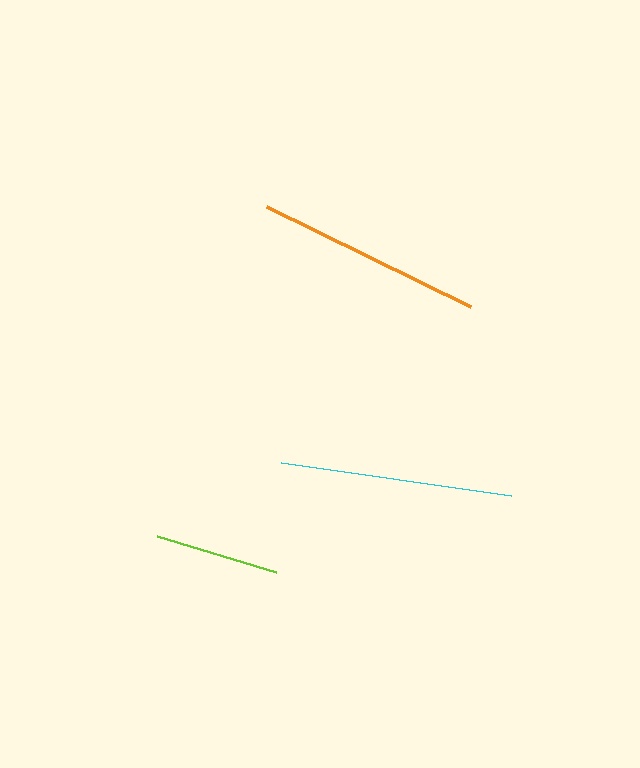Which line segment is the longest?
The cyan line is the longest at approximately 232 pixels.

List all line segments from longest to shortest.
From longest to shortest: cyan, orange, lime.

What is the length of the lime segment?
The lime segment is approximately 125 pixels long.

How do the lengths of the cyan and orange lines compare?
The cyan and orange lines are approximately the same length.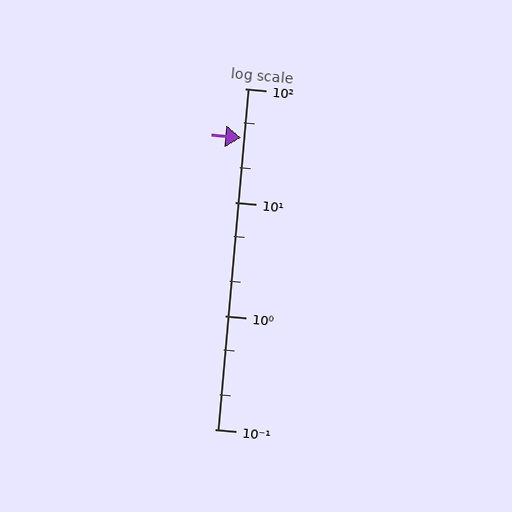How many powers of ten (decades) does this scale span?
The scale spans 3 decades, from 0.1 to 100.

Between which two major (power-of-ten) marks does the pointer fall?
The pointer is between 10 and 100.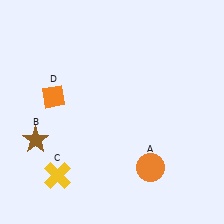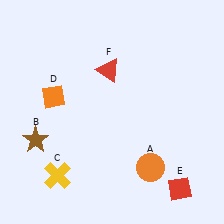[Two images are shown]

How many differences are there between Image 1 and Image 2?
There are 2 differences between the two images.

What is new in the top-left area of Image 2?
A red triangle (F) was added in the top-left area of Image 2.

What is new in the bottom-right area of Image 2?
A red diamond (E) was added in the bottom-right area of Image 2.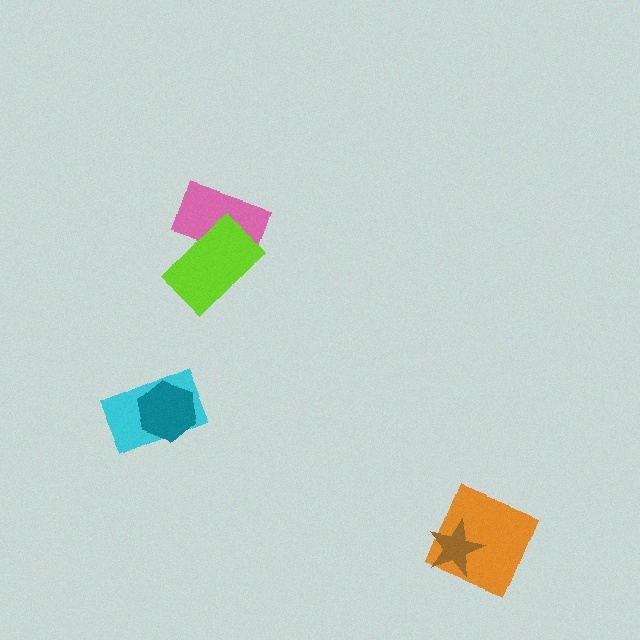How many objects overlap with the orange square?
1 object overlaps with the orange square.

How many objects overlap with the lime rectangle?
1 object overlaps with the lime rectangle.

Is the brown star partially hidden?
No, no other shape covers it.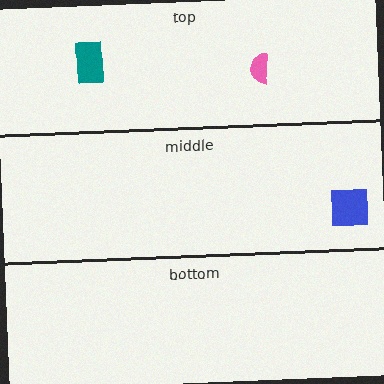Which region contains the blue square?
The middle region.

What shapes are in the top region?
The pink semicircle, the teal rectangle.